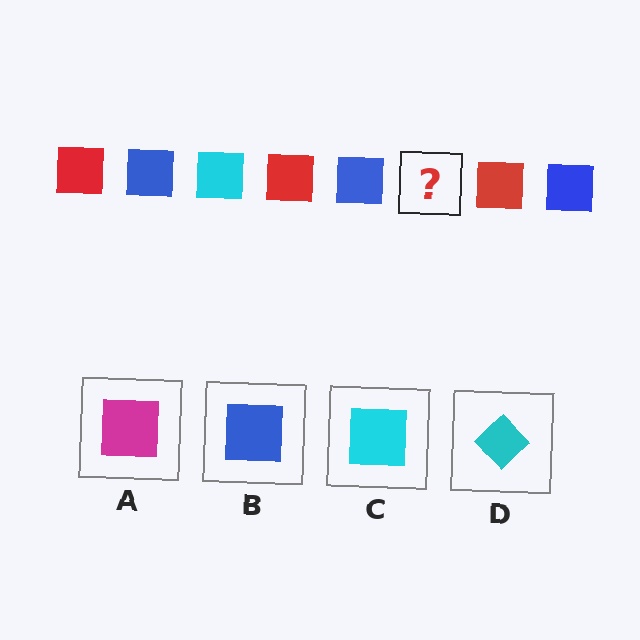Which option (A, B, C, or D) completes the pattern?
C.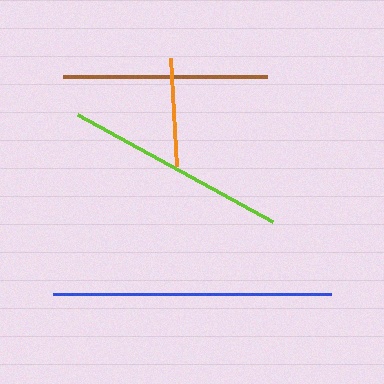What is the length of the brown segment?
The brown segment is approximately 204 pixels long.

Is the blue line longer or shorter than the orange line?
The blue line is longer than the orange line.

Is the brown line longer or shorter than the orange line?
The brown line is longer than the orange line.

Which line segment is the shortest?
The orange line is the shortest at approximately 108 pixels.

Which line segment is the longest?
The blue line is the longest at approximately 277 pixels.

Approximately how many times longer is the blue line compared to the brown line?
The blue line is approximately 1.4 times the length of the brown line.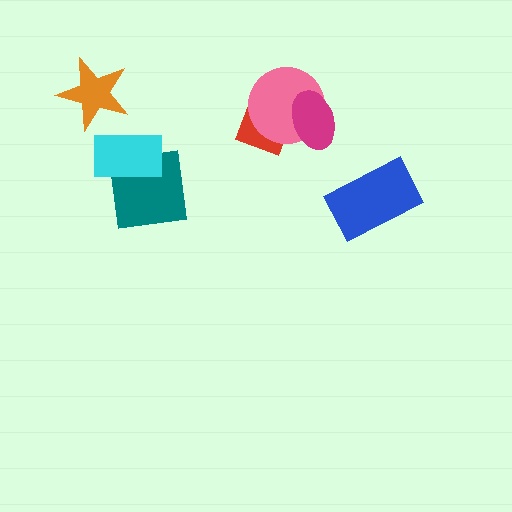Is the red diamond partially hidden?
Yes, it is partially covered by another shape.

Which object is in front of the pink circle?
The magenta ellipse is in front of the pink circle.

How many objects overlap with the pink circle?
2 objects overlap with the pink circle.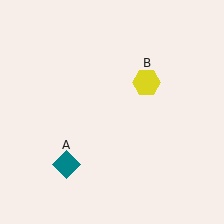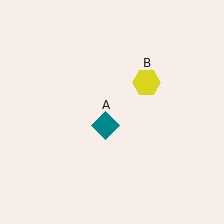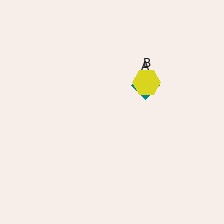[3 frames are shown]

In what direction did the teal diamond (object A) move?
The teal diamond (object A) moved up and to the right.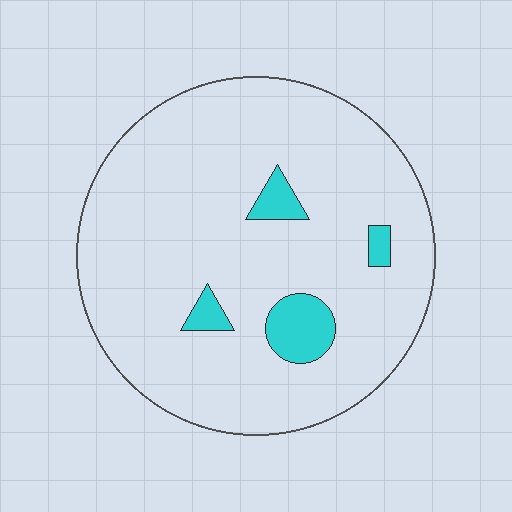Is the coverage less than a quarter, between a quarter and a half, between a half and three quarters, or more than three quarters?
Less than a quarter.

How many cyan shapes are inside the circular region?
4.